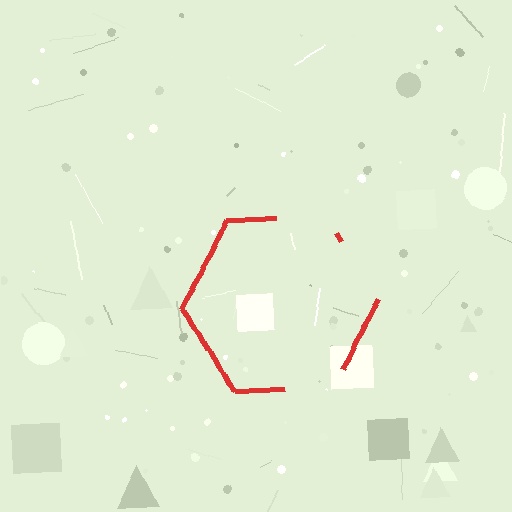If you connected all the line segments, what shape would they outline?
They would outline a hexagon.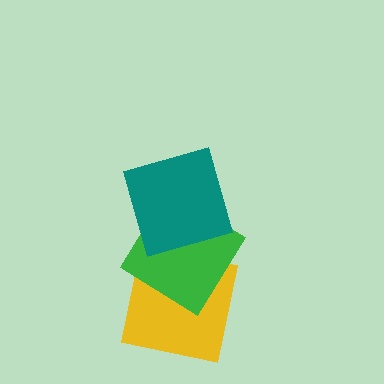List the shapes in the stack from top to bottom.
From top to bottom: the teal square, the green diamond, the yellow square.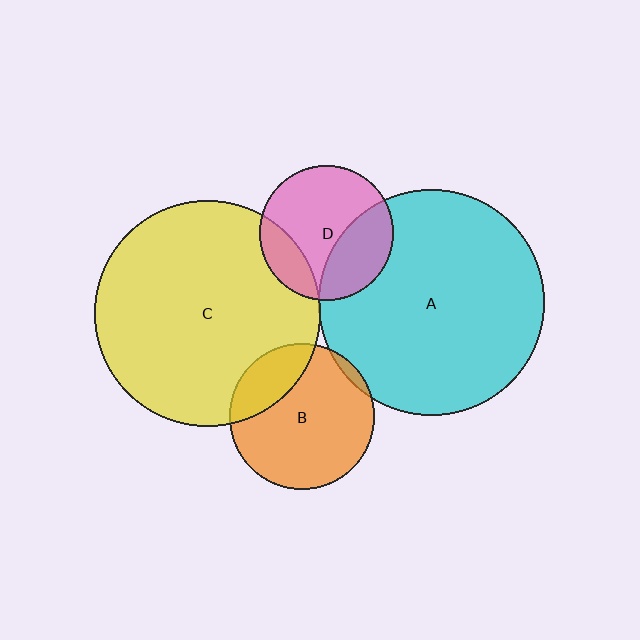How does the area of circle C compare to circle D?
Approximately 2.8 times.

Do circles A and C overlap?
Yes.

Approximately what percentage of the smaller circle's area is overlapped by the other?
Approximately 5%.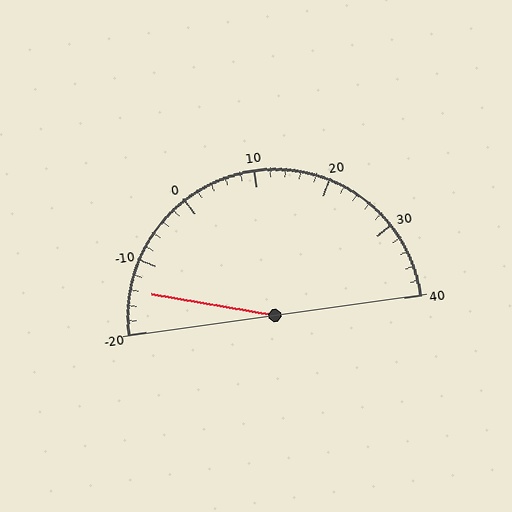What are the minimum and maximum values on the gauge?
The gauge ranges from -20 to 40.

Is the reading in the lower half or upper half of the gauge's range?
The reading is in the lower half of the range (-20 to 40).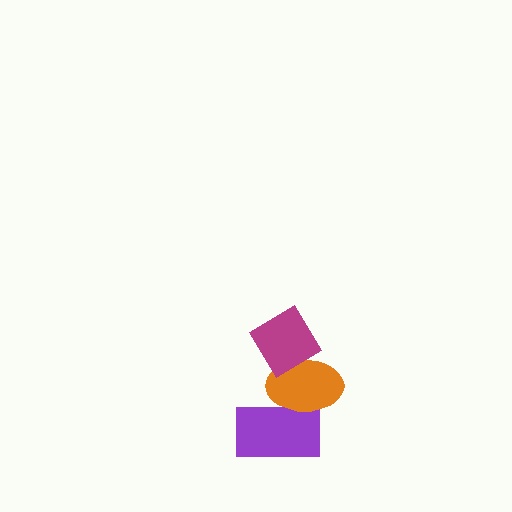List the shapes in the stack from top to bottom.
From top to bottom: the magenta diamond, the orange ellipse, the purple rectangle.